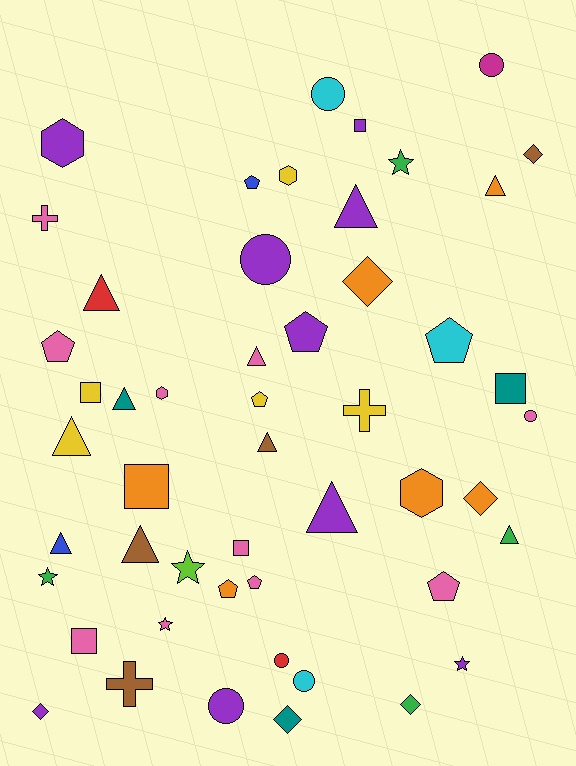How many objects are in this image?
There are 50 objects.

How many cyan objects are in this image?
There are 3 cyan objects.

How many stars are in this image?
There are 5 stars.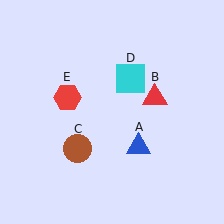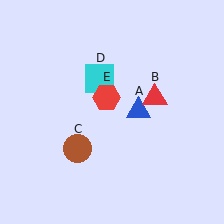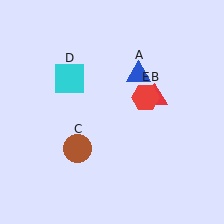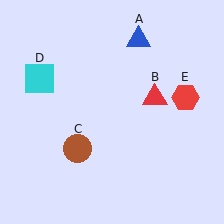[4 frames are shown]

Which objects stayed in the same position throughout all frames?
Red triangle (object B) and brown circle (object C) remained stationary.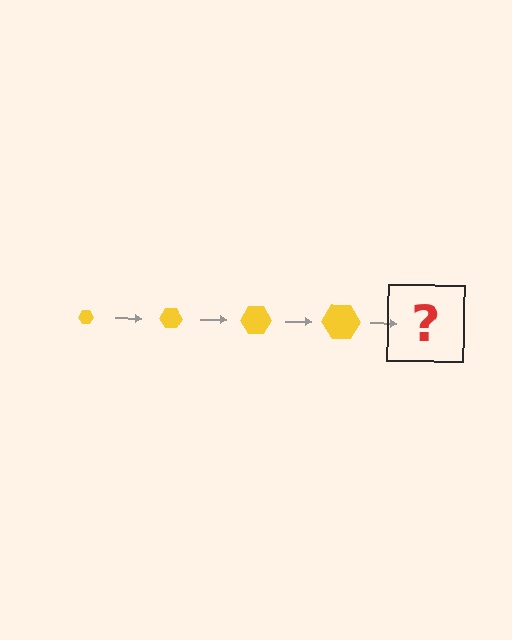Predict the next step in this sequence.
The next step is a yellow hexagon, larger than the previous one.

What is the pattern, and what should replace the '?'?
The pattern is that the hexagon gets progressively larger each step. The '?' should be a yellow hexagon, larger than the previous one.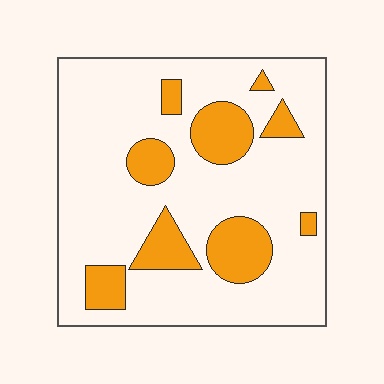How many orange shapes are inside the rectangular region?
9.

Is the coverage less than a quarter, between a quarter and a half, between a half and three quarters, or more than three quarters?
Less than a quarter.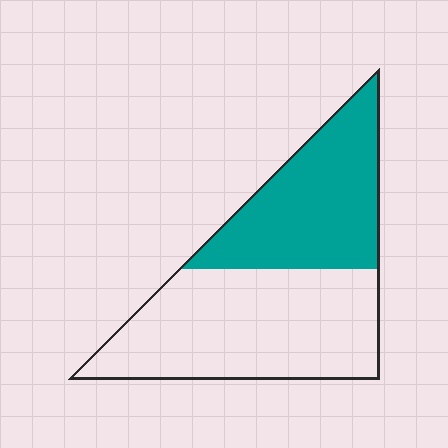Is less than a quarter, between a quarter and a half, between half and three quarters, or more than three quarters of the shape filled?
Between a quarter and a half.